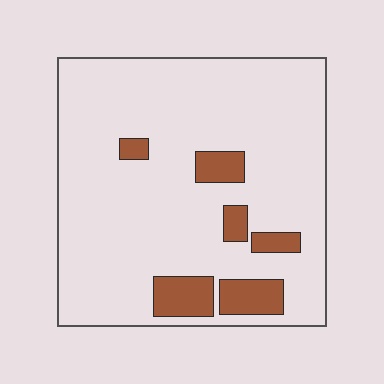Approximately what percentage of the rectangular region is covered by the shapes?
Approximately 10%.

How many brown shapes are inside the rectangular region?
6.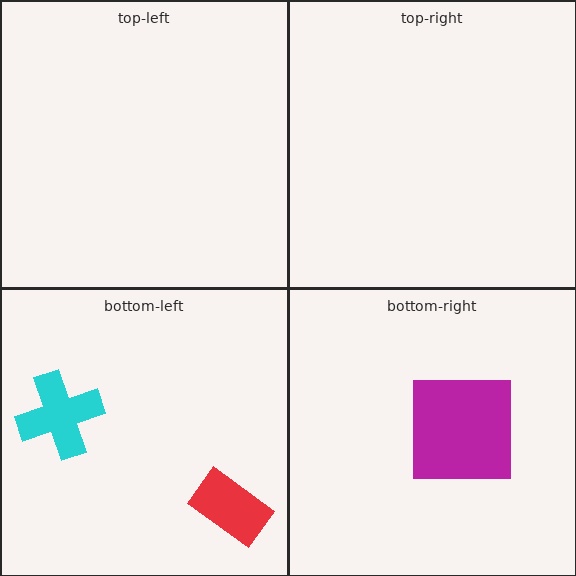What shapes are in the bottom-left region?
The cyan cross, the red rectangle.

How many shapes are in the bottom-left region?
2.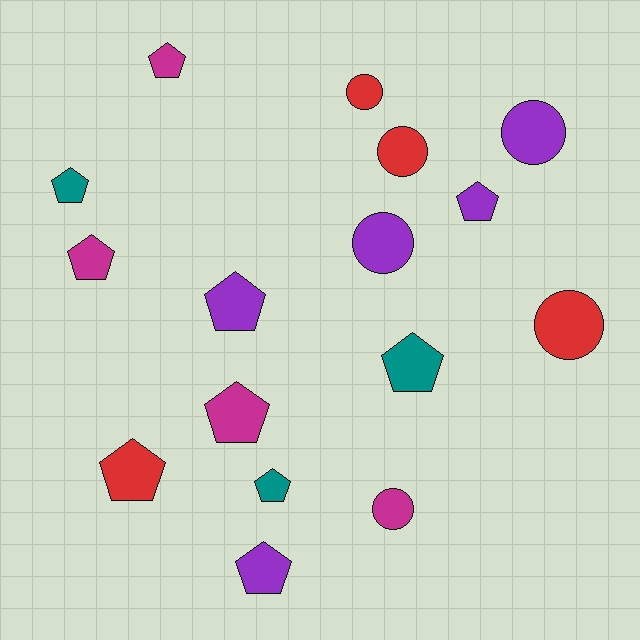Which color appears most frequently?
Purple, with 5 objects.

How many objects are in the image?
There are 16 objects.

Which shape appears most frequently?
Pentagon, with 10 objects.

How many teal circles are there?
There are no teal circles.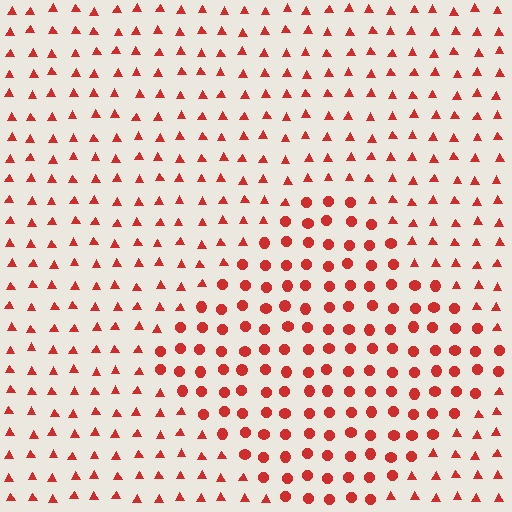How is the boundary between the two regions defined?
The boundary is defined by a change in element shape: circles inside vs. triangles outside. All elements share the same color and spacing.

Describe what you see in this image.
The image is filled with small red elements arranged in a uniform grid. A diamond-shaped region contains circles, while the surrounding area contains triangles. The boundary is defined purely by the change in element shape.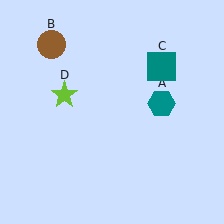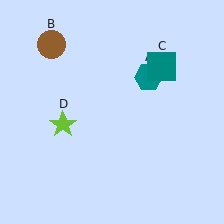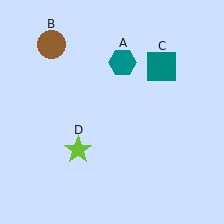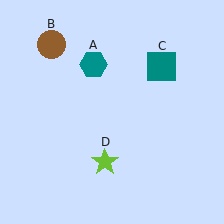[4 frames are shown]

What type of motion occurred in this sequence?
The teal hexagon (object A), lime star (object D) rotated counterclockwise around the center of the scene.